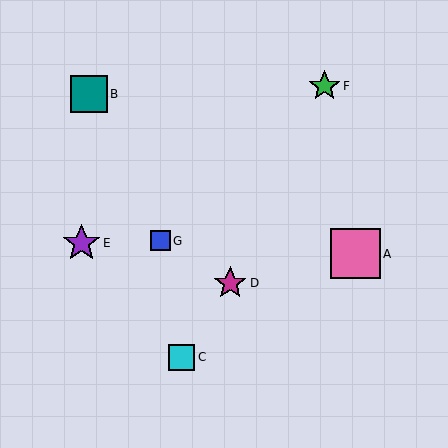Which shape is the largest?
The pink square (labeled A) is the largest.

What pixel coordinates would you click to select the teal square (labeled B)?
Click at (89, 94) to select the teal square B.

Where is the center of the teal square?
The center of the teal square is at (89, 94).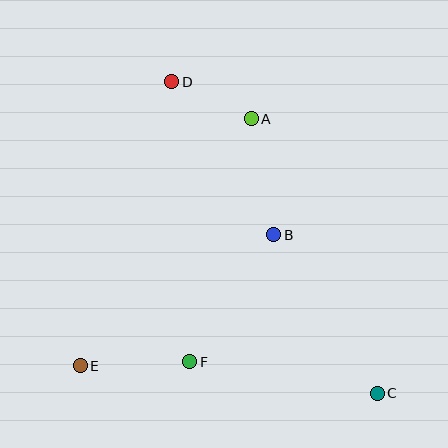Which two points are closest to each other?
Points A and D are closest to each other.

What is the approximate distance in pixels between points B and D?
The distance between B and D is approximately 184 pixels.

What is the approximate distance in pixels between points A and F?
The distance between A and F is approximately 251 pixels.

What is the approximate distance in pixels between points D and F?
The distance between D and F is approximately 281 pixels.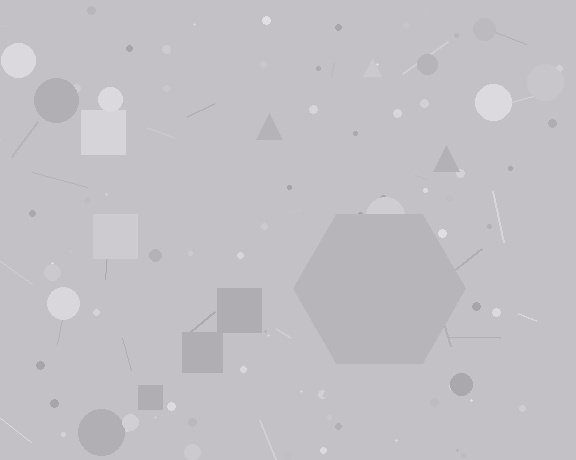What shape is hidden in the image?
A hexagon is hidden in the image.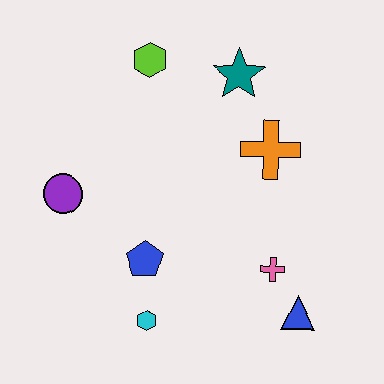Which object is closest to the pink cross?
The blue triangle is closest to the pink cross.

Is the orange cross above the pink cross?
Yes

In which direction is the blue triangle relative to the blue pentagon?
The blue triangle is to the right of the blue pentagon.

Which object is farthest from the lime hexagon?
The blue triangle is farthest from the lime hexagon.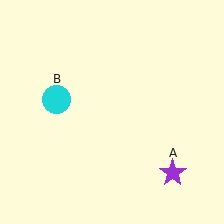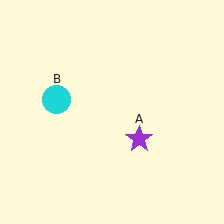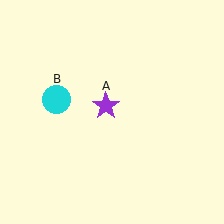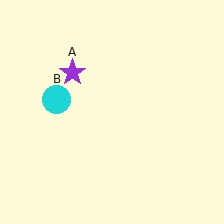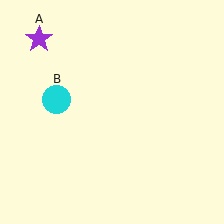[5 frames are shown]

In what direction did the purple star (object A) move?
The purple star (object A) moved up and to the left.